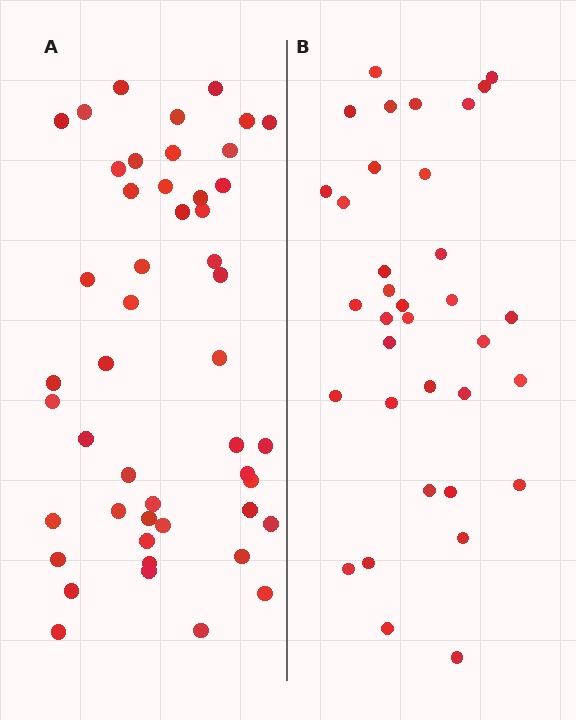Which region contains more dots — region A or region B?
Region A (the left region) has more dots.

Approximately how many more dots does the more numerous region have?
Region A has approximately 15 more dots than region B.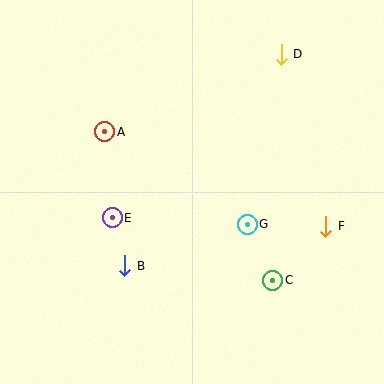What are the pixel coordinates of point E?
Point E is at (112, 218).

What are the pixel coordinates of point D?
Point D is at (281, 54).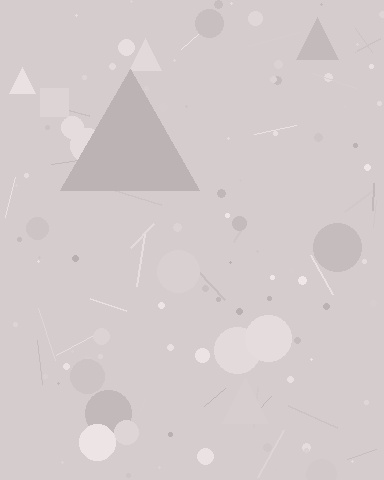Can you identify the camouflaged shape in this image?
The camouflaged shape is a triangle.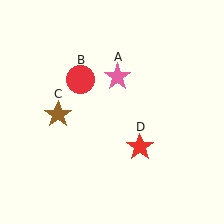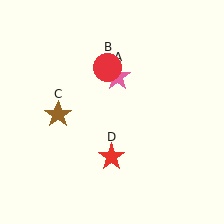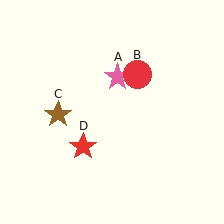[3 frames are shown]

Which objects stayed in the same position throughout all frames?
Pink star (object A) and brown star (object C) remained stationary.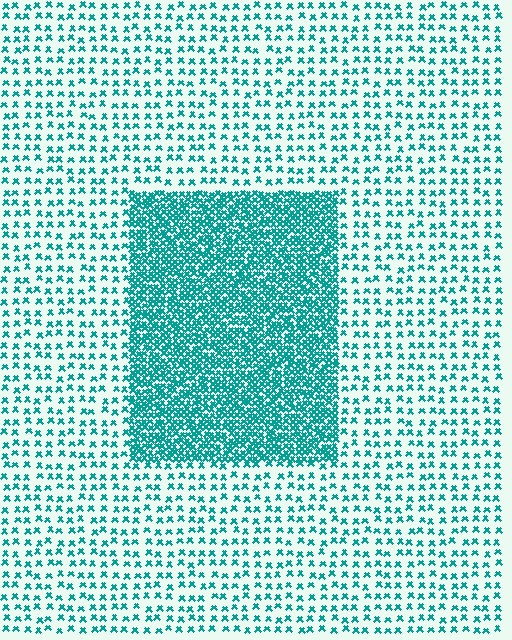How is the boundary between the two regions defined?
The boundary is defined by a change in element density (approximately 3.2x ratio). All elements are the same color, size, and shape.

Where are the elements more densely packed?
The elements are more densely packed inside the rectangle boundary.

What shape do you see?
I see a rectangle.